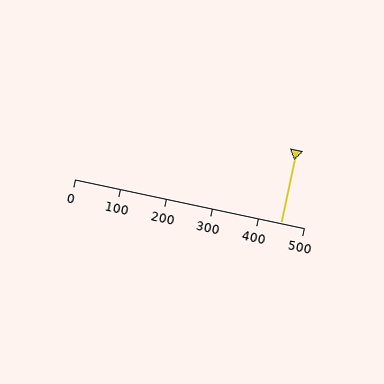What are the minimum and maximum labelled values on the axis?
The axis runs from 0 to 500.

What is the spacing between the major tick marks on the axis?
The major ticks are spaced 100 apart.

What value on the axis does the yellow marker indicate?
The marker indicates approximately 450.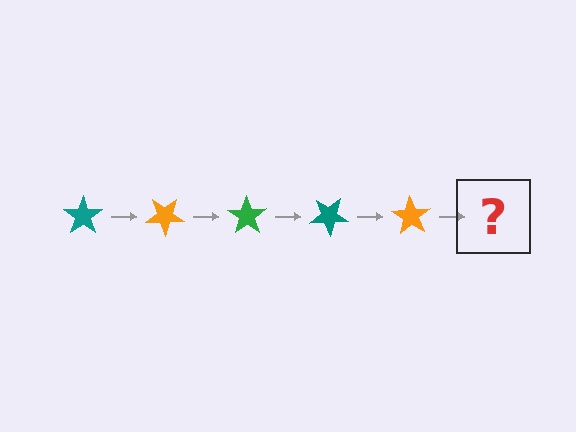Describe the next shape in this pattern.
It should be a green star, rotated 175 degrees from the start.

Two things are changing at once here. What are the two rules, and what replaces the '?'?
The two rules are that it rotates 35 degrees each step and the color cycles through teal, orange, and green. The '?' should be a green star, rotated 175 degrees from the start.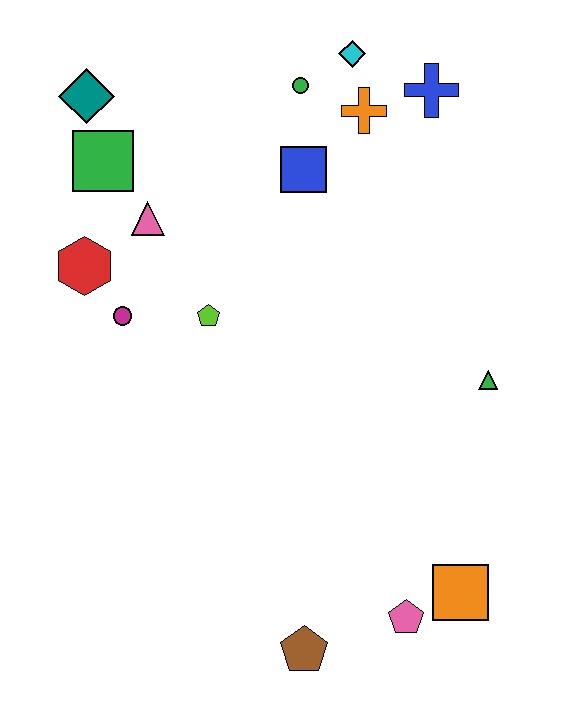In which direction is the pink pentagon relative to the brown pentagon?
The pink pentagon is to the right of the brown pentagon.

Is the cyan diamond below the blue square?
No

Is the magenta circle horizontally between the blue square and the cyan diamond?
No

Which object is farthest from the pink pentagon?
The teal diamond is farthest from the pink pentagon.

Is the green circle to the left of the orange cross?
Yes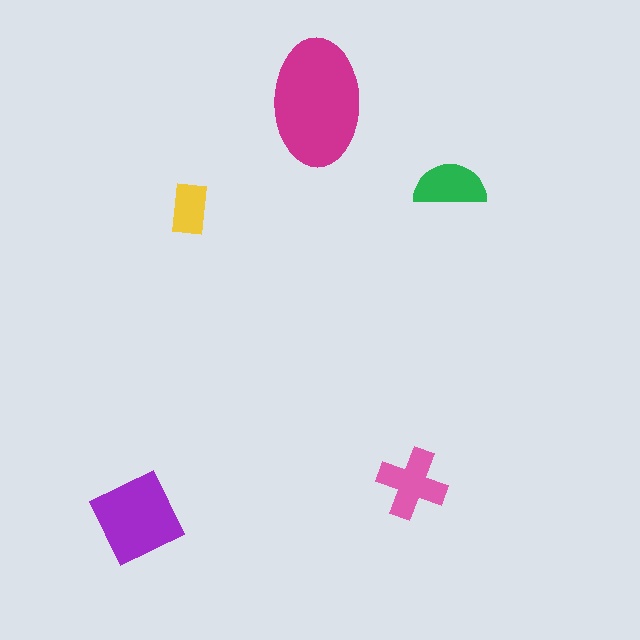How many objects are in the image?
There are 5 objects in the image.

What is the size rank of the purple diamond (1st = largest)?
2nd.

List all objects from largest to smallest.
The magenta ellipse, the purple diamond, the pink cross, the green semicircle, the yellow rectangle.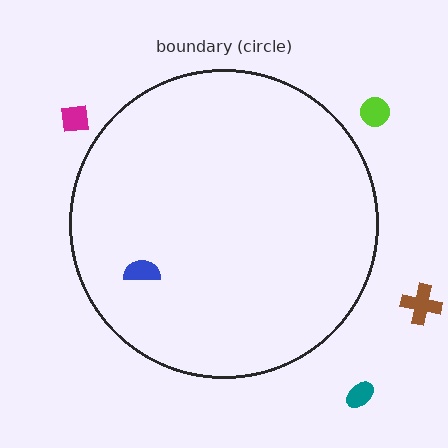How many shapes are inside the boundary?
1 inside, 4 outside.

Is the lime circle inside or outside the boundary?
Outside.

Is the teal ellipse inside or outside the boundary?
Outside.